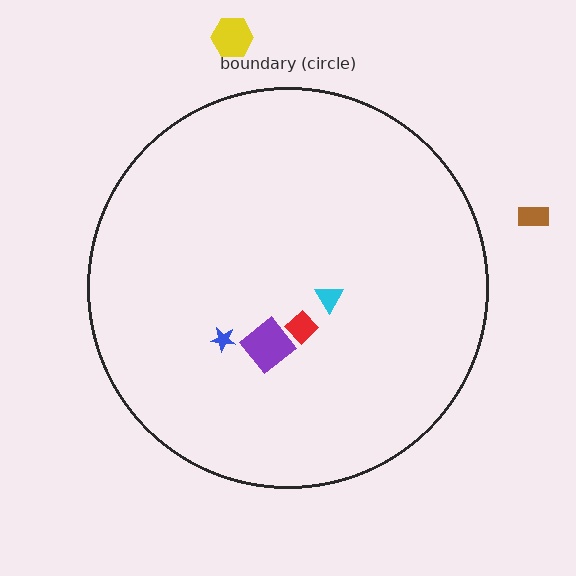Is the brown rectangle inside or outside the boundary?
Outside.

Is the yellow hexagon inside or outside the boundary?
Outside.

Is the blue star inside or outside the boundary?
Inside.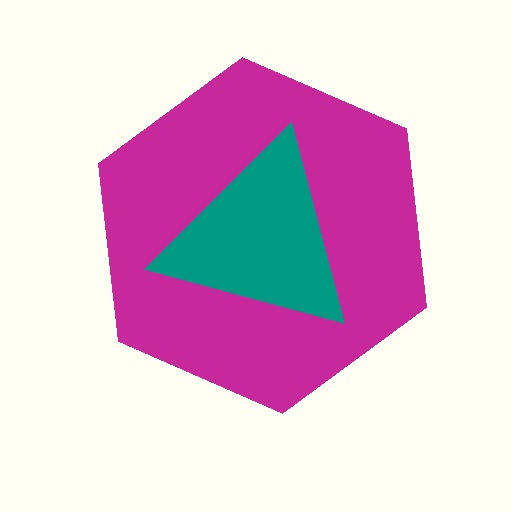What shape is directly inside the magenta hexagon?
The teal triangle.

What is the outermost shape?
The magenta hexagon.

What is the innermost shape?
The teal triangle.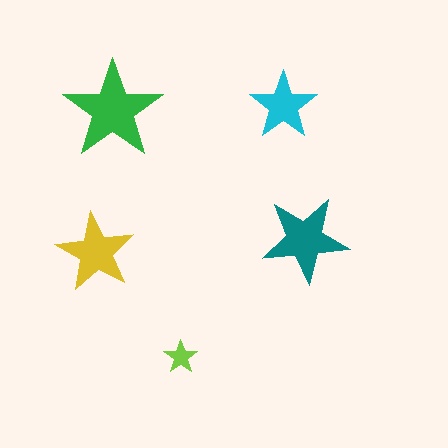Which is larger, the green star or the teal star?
The green one.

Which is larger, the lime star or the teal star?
The teal one.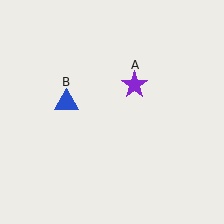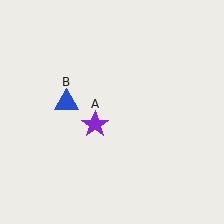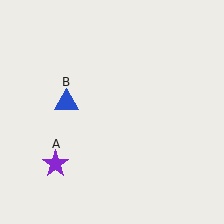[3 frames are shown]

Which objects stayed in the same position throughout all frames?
Blue triangle (object B) remained stationary.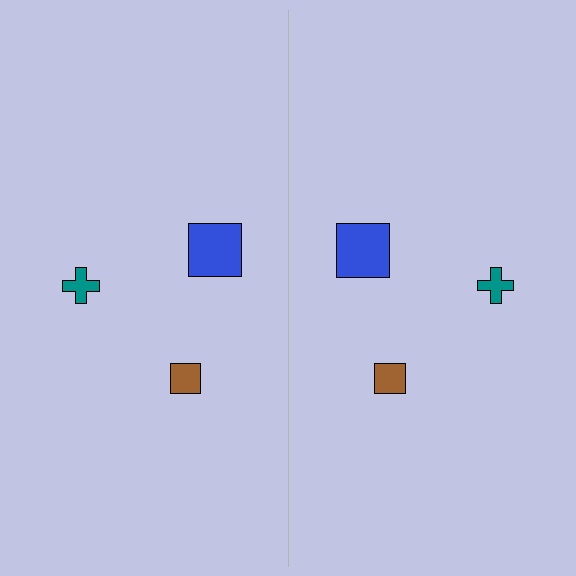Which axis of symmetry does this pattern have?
The pattern has a vertical axis of symmetry running through the center of the image.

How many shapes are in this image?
There are 6 shapes in this image.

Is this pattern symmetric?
Yes, this pattern has bilateral (reflection) symmetry.